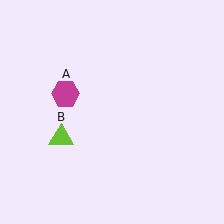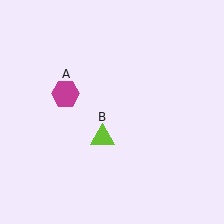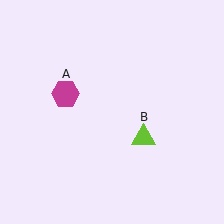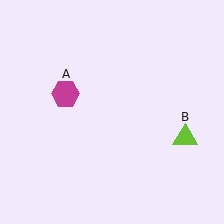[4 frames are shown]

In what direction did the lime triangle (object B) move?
The lime triangle (object B) moved right.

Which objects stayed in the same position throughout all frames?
Magenta hexagon (object A) remained stationary.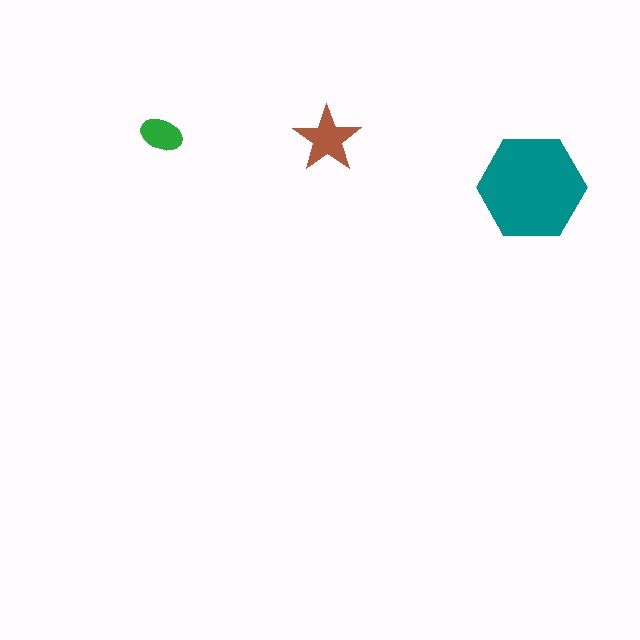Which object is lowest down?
The teal hexagon is bottommost.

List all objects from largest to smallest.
The teal hexagon, the brown star, the green ellipse.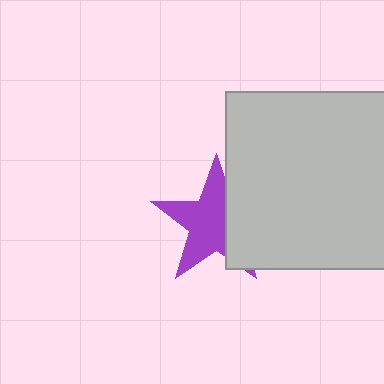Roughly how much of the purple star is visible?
Most of it is visible (roughly 66%).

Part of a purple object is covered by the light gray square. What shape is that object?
It is a star.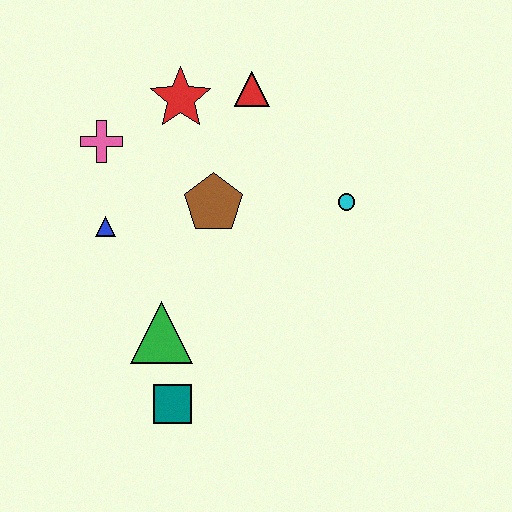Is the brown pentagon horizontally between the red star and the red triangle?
Yes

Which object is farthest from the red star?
The teal square is farthest from the red star.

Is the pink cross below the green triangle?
No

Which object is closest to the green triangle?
The teal square is closest to the green triangle.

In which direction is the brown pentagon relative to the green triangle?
The brown pentagon is above the green triangle.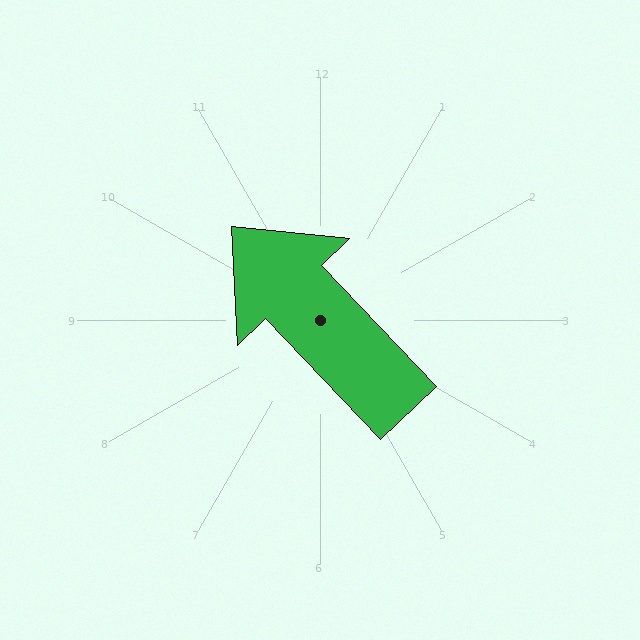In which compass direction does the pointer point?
Northwest.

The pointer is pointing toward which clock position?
Roughly 11 o'clock.